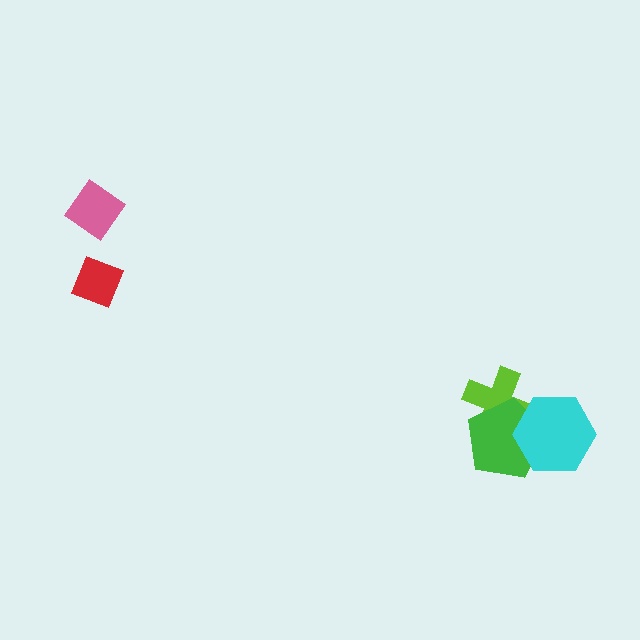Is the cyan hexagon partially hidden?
No, no other shape covers it.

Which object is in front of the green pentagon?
The cyan hexagon is in front of the green pentagon.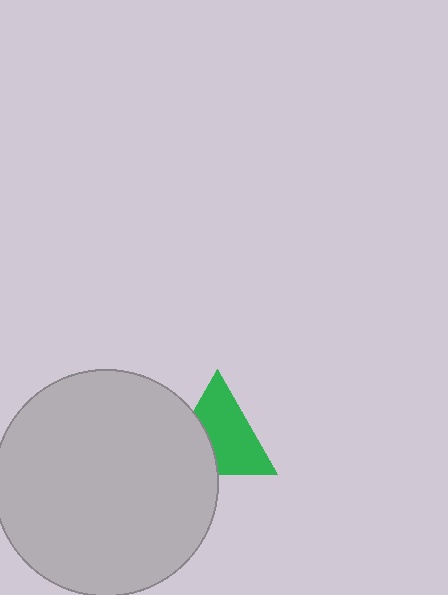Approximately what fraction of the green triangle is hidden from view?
Roughly 35% of the green triangle is hidden behind the light gray circle.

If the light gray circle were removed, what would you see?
You would see the complete green triangle.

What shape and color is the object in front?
The object in front is a light gray circle.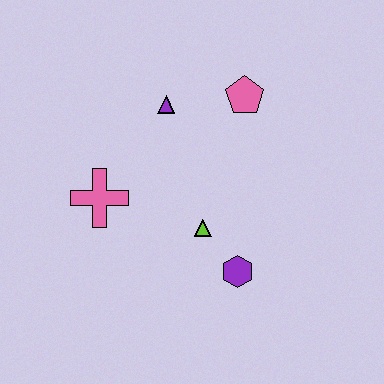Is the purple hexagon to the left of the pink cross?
No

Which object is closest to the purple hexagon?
The lime triangle is closest to the purple hexagon.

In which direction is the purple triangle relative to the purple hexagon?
The purple triangle is above the purple hexagon.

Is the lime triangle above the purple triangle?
No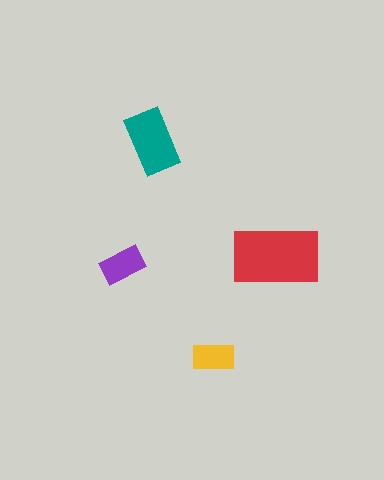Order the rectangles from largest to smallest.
the red one, the teal one, the purple one, the yellow one.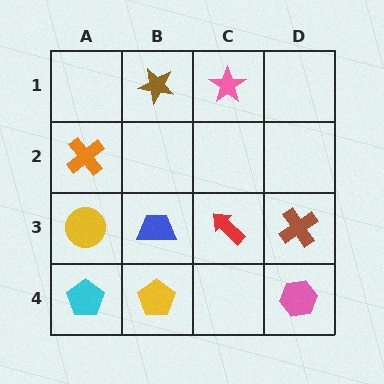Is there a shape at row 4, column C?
No, that cell is empty.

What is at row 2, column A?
An orange cross.